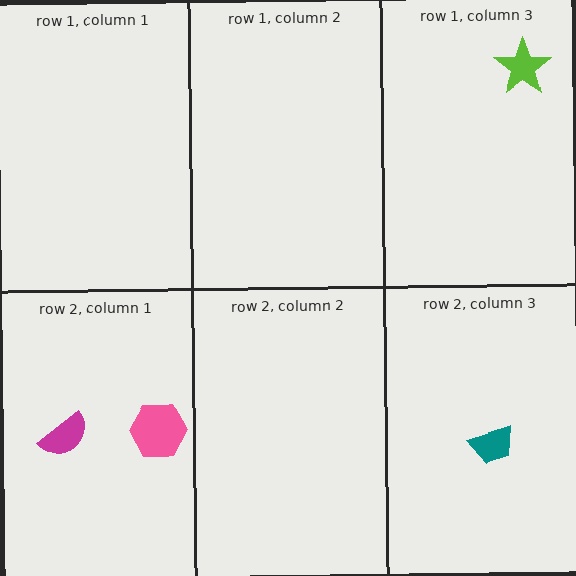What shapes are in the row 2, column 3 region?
The teal trapezoid.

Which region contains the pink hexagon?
The row 2, column 1 region.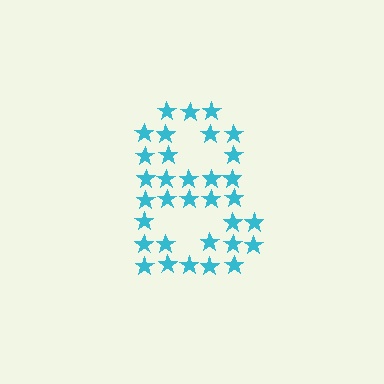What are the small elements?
The small elements are stars.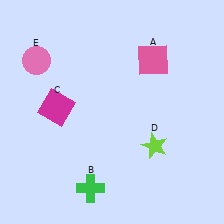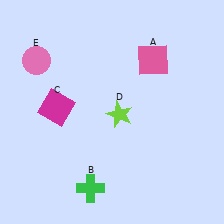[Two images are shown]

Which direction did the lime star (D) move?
The lime star (D) moved left.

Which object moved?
The lime star (D) moved left.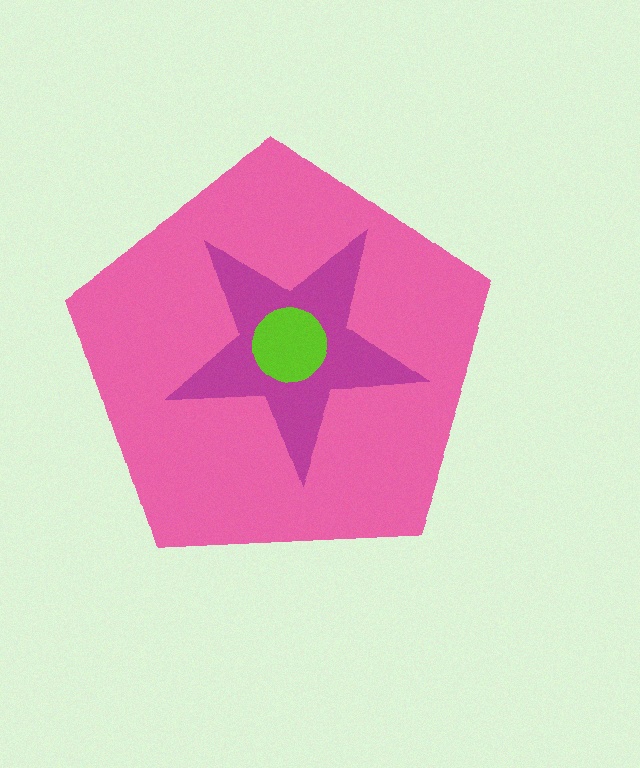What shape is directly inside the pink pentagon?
The magenta star.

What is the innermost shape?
The lime circle.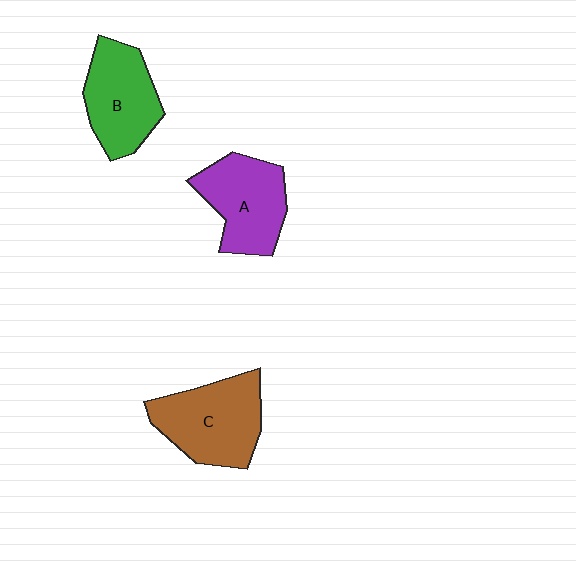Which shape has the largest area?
Shape C (brown).